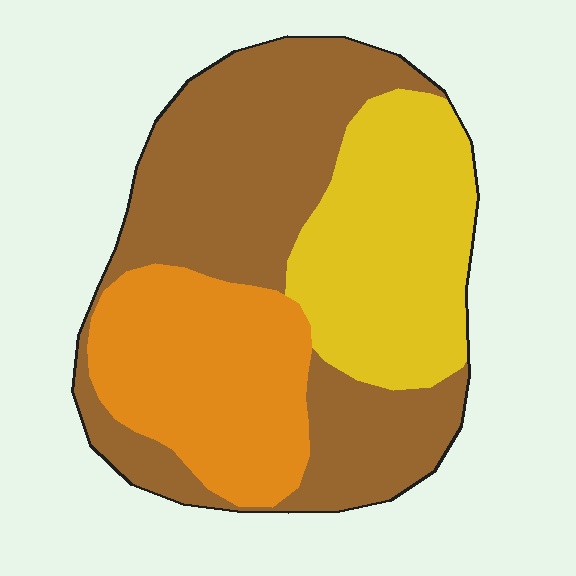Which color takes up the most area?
Brown, at roughly 45%.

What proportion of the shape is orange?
Orange takes up about one quarter (1/4) of the shape.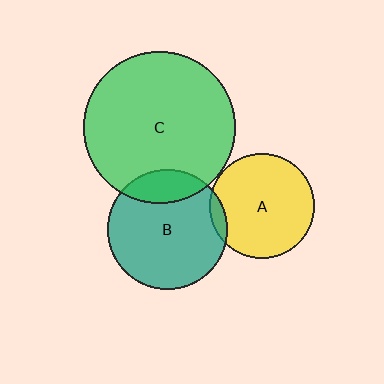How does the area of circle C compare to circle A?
Approximately 2.1 times.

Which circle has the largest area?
Circle C (green).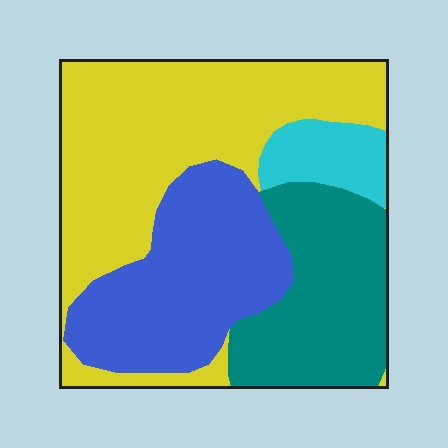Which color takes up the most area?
Yellow, at roughly 40%.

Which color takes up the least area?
Cyan, at roughly 10%.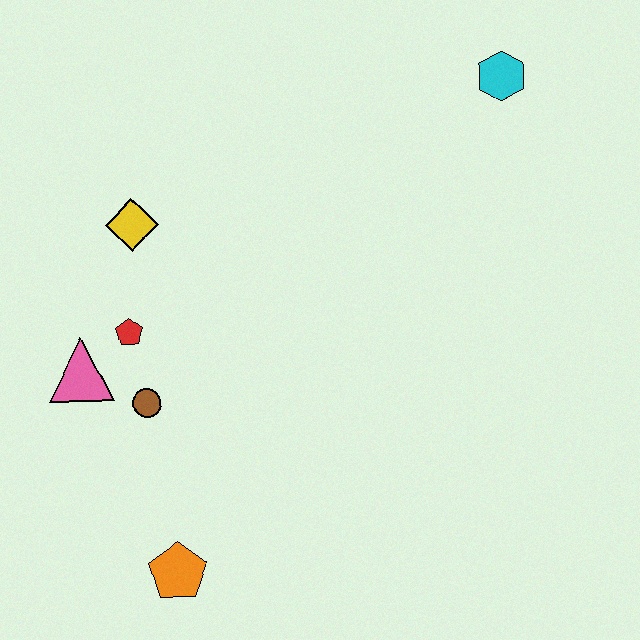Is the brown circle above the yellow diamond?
No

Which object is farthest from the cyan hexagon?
The orange pentagon is farthest from the cyan hexagon.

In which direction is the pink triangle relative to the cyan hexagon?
The pink triangle is to the left of the cyan hexagon.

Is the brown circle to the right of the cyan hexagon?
No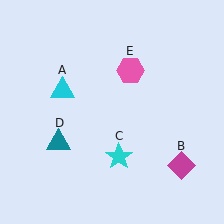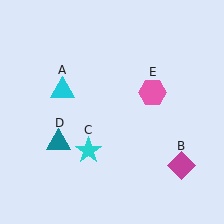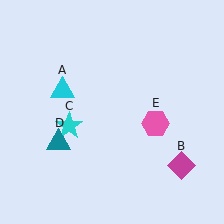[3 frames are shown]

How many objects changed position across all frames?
2 objects changed position: cyan star (object C), pink hexagon (object E).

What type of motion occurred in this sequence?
The cyan star (object C), pink hexagon (object E) rotated clockwise around the center of the scene.